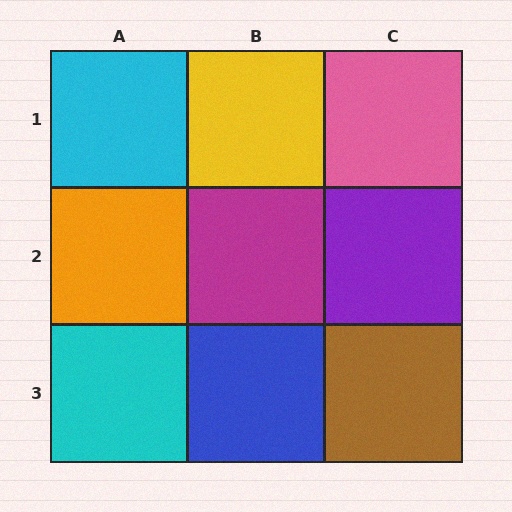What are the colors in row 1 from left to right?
Cyan, yellow, pink.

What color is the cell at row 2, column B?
Magenta.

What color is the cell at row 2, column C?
Purple.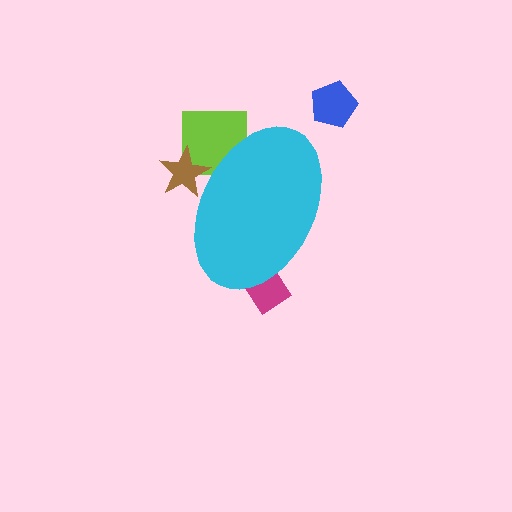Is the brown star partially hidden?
Yes, the brown star is partially hidden behind the cyan ellipse.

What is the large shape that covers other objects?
A cyan ellipse.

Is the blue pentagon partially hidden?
No, the blue pentagon is fully visible.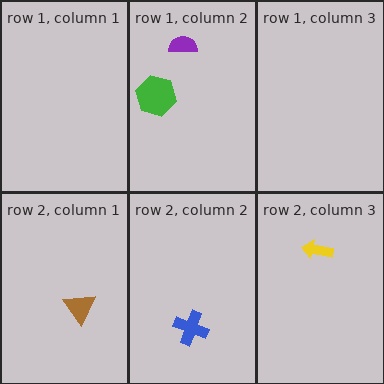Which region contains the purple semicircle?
The row 1, column 2 region.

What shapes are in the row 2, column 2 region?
The blue cross.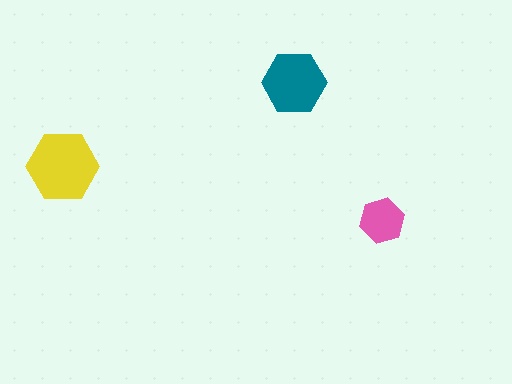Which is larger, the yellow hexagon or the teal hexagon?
The yellow one.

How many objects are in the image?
There are 3 objects in the image.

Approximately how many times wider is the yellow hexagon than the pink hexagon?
About 1.5 times wider.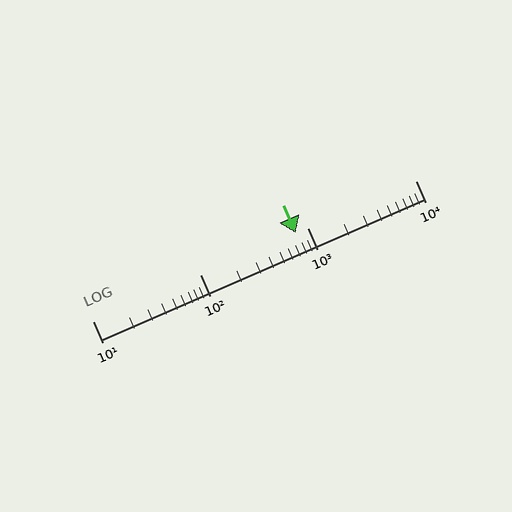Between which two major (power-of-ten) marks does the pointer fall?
The pointer is between 100 and 1000.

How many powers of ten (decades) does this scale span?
The scale spans 3 decades, from 10 to 10000.